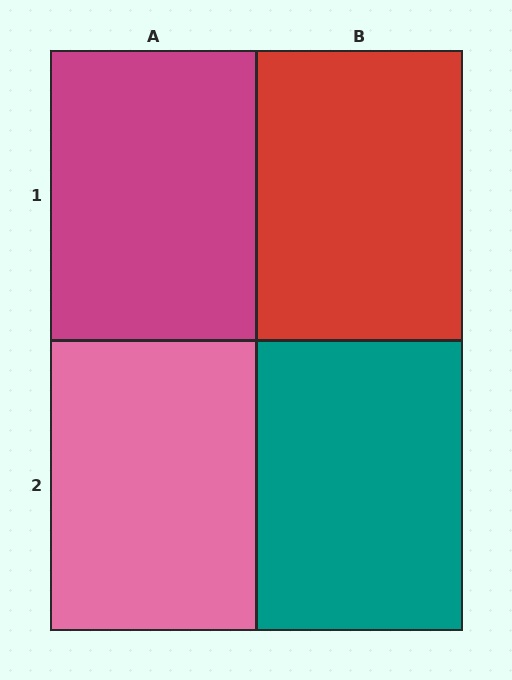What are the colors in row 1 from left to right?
Magenta, red.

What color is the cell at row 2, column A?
Pink.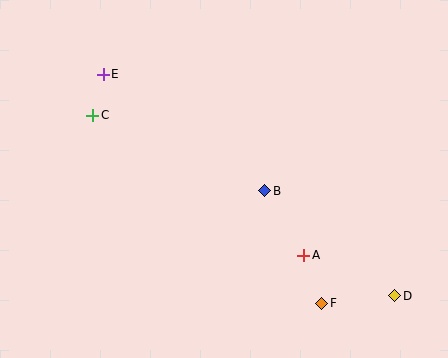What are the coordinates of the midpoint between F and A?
The midpoint between F and A is at (313, 279).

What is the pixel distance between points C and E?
The distance between C and E is 42 pixels.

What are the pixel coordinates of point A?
Point A is at (304, 255).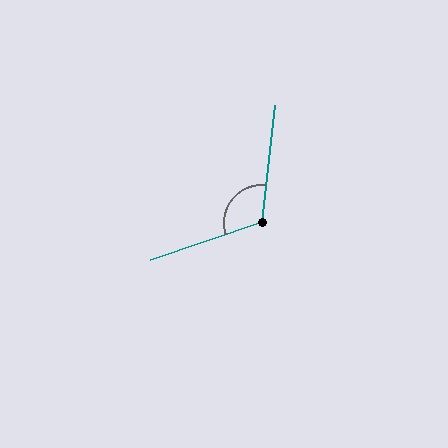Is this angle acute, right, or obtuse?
It is obtuse.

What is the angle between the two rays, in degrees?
Approximately 115 degrees.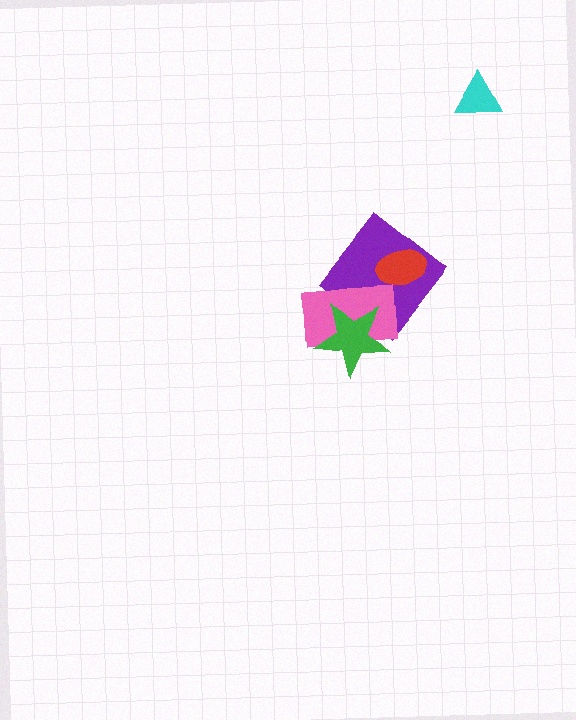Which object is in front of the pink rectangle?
The green star is in front of the pink rectangle.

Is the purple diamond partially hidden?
Yes, it is partially covered by another shape.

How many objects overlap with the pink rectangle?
2 objects overlap with the pink rectangle.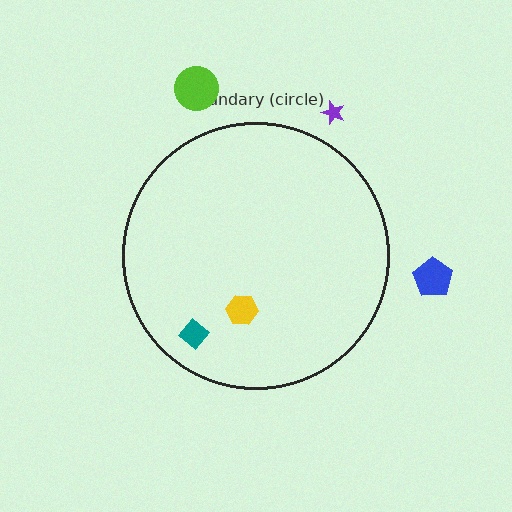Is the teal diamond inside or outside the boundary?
Inside.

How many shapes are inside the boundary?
2 inside, 3 outside.